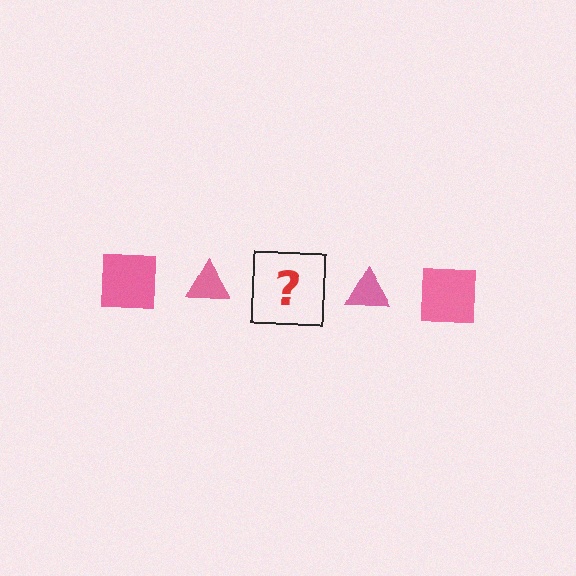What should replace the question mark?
The question mark should be replaced with a pink square.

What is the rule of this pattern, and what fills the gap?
The rule is that the pattern cycles through square, triangle shapes in pink. The gap should be filled with a pink square.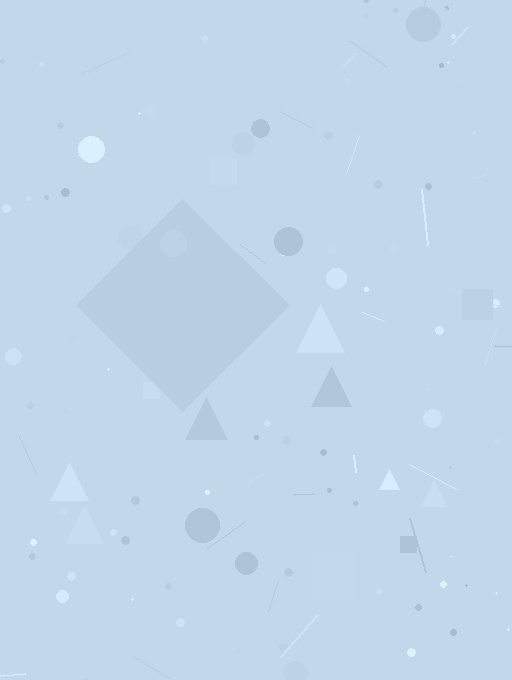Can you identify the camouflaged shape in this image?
The camouflaged shape is a diamond.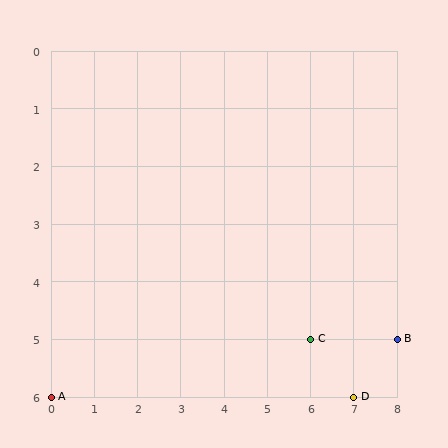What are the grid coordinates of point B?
Point B is at grid coordinates (8, 5).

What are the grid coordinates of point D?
Point D is at grid coordinates (7, 6).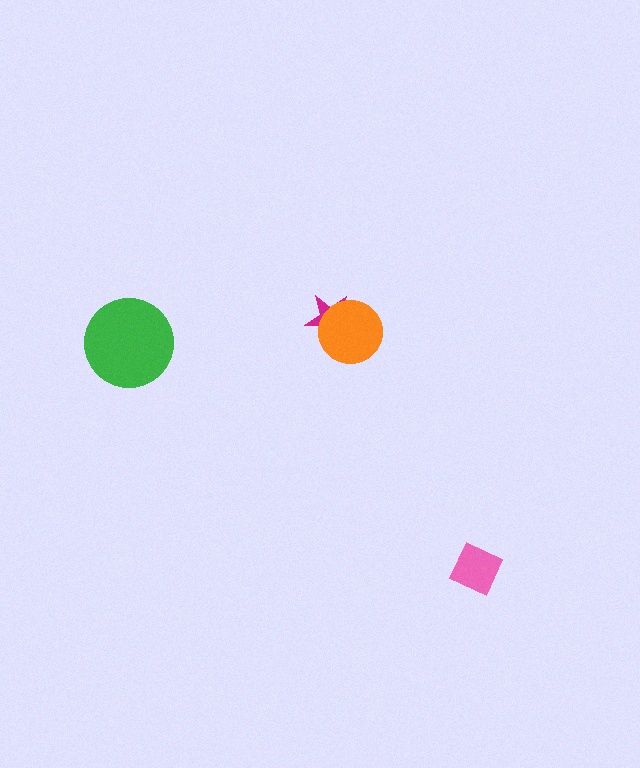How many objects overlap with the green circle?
0 objects overlap with the green circle.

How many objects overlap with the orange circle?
1 object overlaps with the orange circle.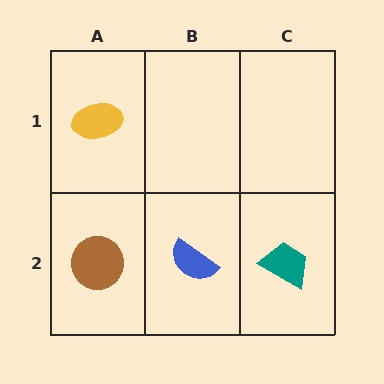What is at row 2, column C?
A teal trapezoid.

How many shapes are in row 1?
1 shape.